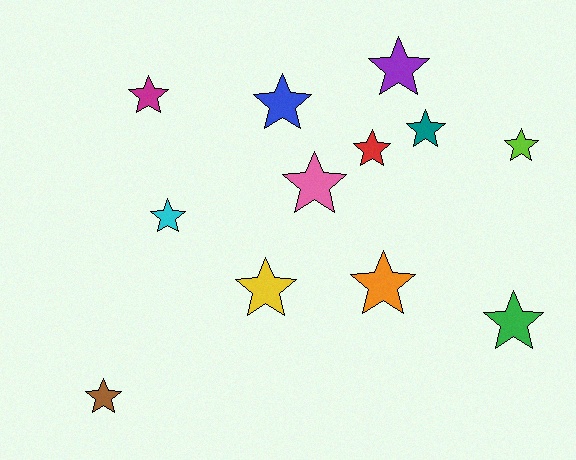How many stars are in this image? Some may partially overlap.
There are 12 stars.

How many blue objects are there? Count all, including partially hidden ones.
There is 1 blue object.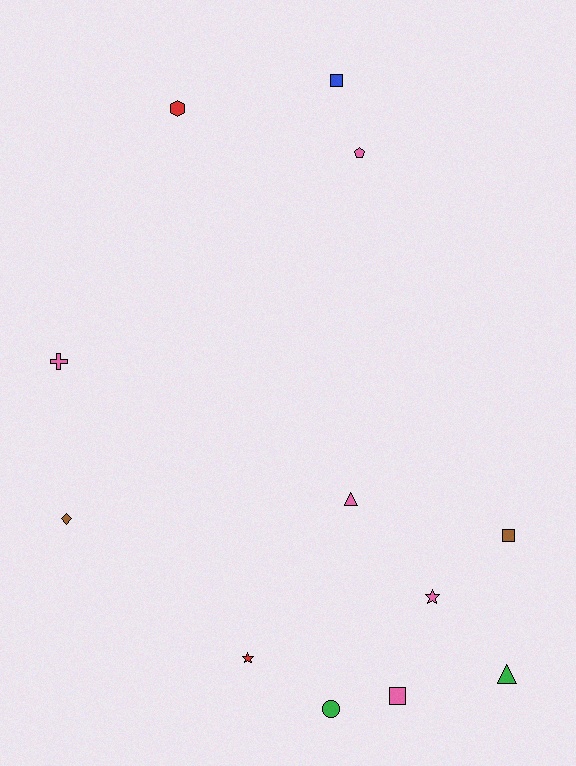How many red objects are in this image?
There are 2 red objects.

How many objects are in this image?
There are 12 objects.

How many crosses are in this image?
There is 1 cross.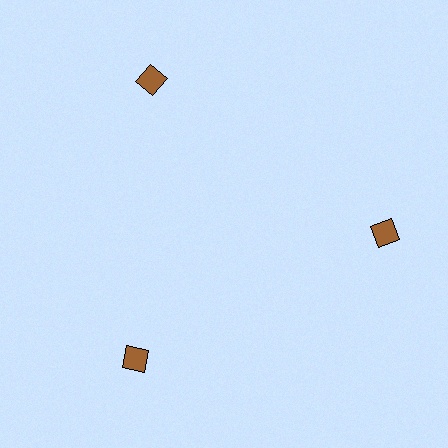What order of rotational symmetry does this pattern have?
This pattern has 3-fold rotational symmetry.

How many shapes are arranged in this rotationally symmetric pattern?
There are 3 shapes, arranged in 3 groups of 1.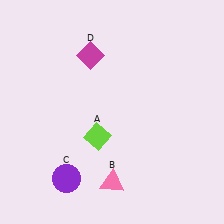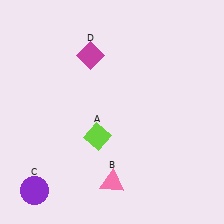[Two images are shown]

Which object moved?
The purple circle (C) moved left.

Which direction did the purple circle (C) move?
The purple circle (C) moved left.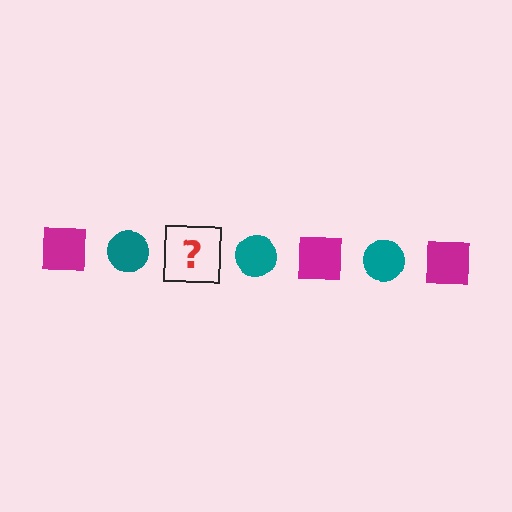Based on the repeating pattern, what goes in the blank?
The blank should be a magenta square.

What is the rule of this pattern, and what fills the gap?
The rule is that the pattern alternates between magenta square and teal circle. The gap should be filled with a magenta square.